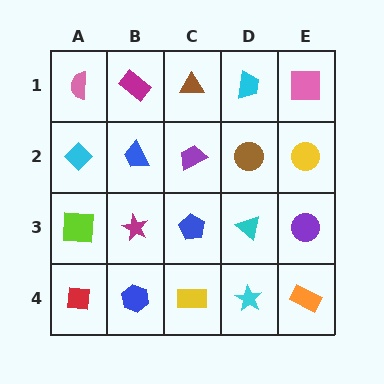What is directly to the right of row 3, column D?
A purple circle.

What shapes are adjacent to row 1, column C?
A purple trapezoid (row 2, column C), a magenta rectangle (row 1, column B), a cyan trapezoid (row 1, column D).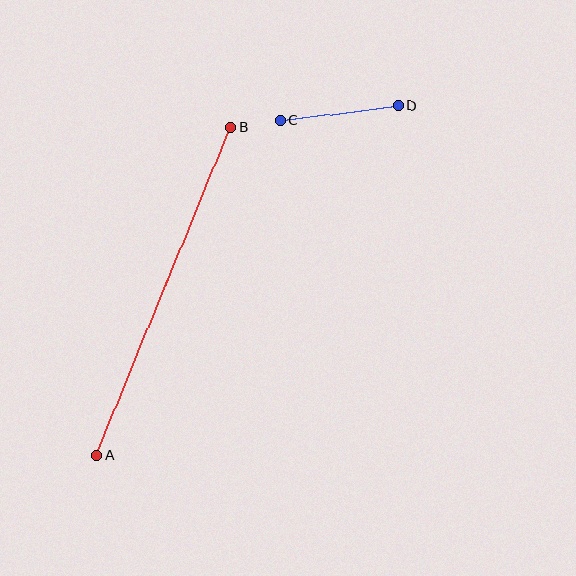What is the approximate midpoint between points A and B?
The midpoint is at approximately (164, 291) pixels.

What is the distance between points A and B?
The distance is approximately 354 pixels.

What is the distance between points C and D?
The distance is approximately 119 pixels.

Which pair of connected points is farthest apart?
Points A and B are farthest apart.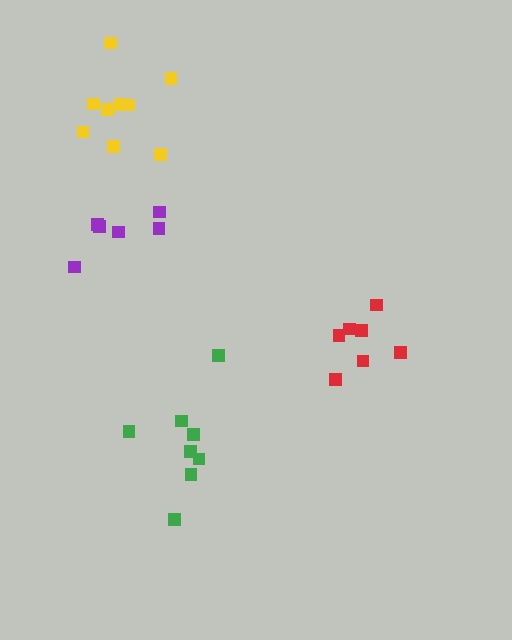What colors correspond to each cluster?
The clusters are colored: green, yellow, purple, red.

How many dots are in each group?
Group 1: 8 dots, Group 2: 9 dots, Group 3: 6 dots, Group 4: 7 dots (30 total).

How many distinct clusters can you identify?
There are 4 distinct clusters.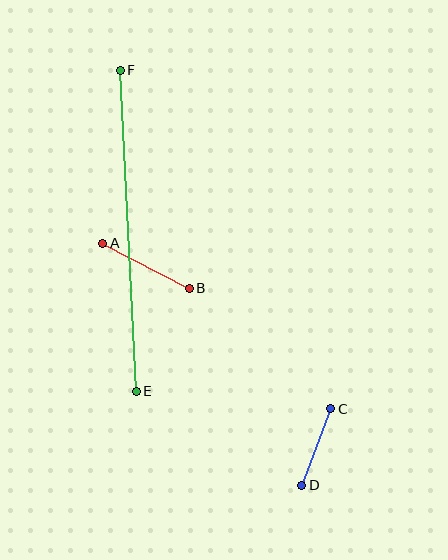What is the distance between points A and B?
The distance is approximately 97 pixels.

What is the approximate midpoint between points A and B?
The midpoint is at approximately (146, 266) pixels.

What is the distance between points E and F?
The distance is approximately 322 pixels.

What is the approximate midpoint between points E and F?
The midpoint is at approximately (128, 231) pixels.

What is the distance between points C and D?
The distance is approximately 82 pixels.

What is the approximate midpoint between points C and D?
The midpoint is at approximately (316, 447) pixels.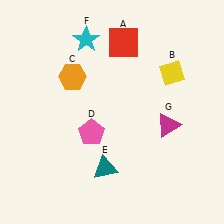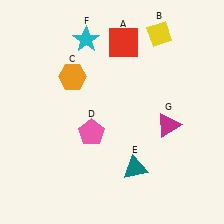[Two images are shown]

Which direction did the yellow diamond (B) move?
The yellow diamond (B) moved up.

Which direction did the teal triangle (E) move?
The teal triangle (E) moved right.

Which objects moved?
The objects that moved are: the yellow diamond (B), the teal triangle (E).